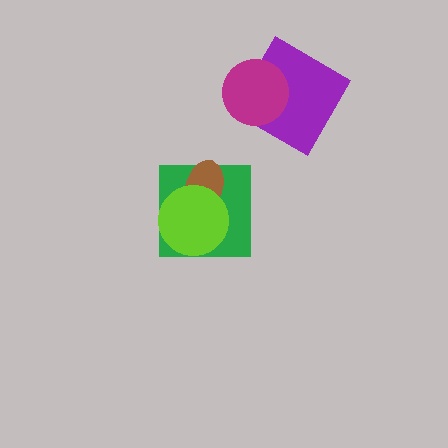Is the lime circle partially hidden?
No, no other shape covers it.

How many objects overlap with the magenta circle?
1 object overlaps with the magenta circle.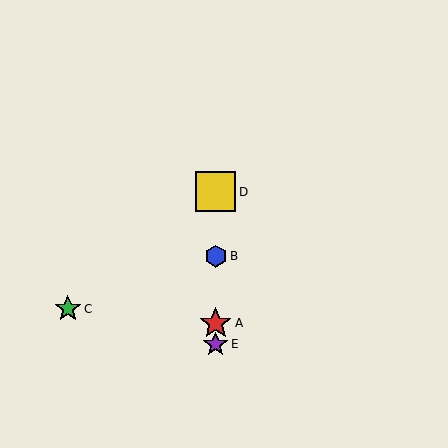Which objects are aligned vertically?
Objects A, B, D, E are aligned vertically.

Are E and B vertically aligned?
Yes, both are at x≈216.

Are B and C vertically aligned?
No, B is at x≈216 and C is at x≈68.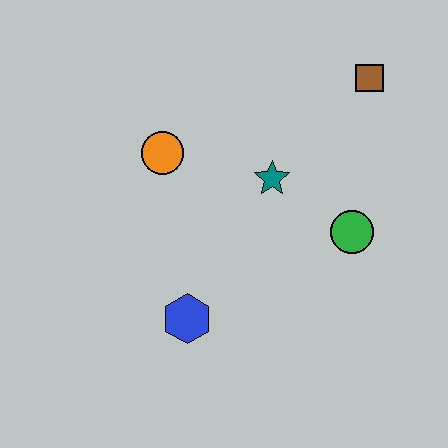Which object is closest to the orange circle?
The teal star is closest to the orange circle.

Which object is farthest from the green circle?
The orange circle is farthest from the green circle.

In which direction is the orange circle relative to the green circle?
The orange circle is to the left of the green circle.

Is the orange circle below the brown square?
Yes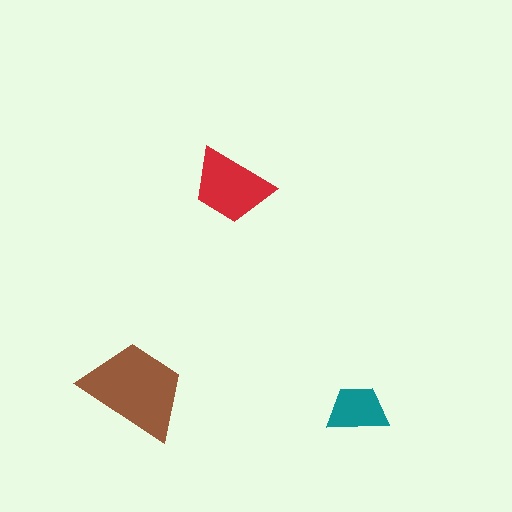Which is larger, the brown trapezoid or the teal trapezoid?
The brown one.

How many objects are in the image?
There are 3 objects in the image.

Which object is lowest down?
The teal trapezoid is bottommost.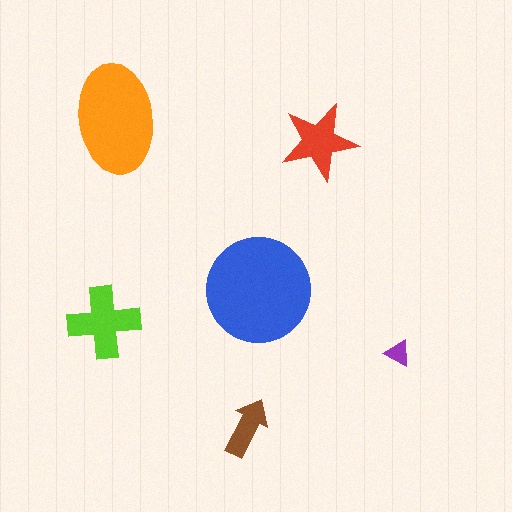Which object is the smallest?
The purple triangle.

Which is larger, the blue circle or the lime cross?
The blue circle.